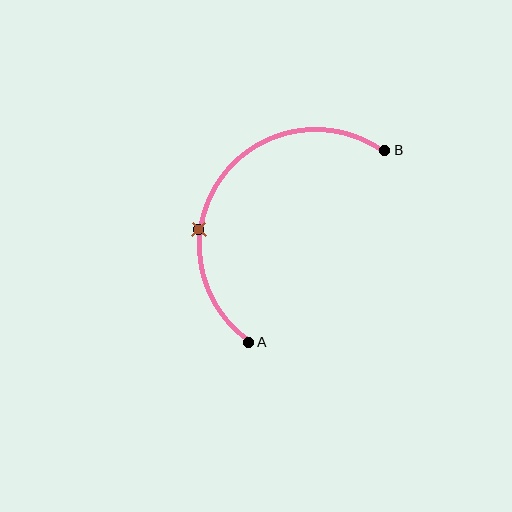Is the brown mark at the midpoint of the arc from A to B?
No. The brown mark lies on the arc but is closer to endpoint A. The arc midpoint would be at the point on the curve equidistant along the arc from both A and B.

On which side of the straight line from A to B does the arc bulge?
The arc bulges above and to the left of the straight line connecting A and B.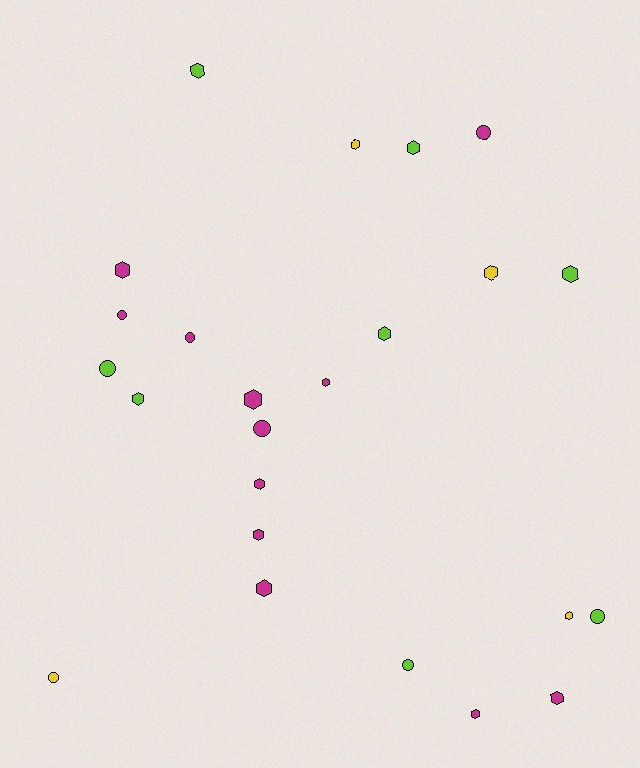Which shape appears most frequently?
Hexagon, with 16 objects.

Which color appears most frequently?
Magenta, with 12 objects.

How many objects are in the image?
There are 24 objects.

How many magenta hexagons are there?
There are 8 magenta hexagons.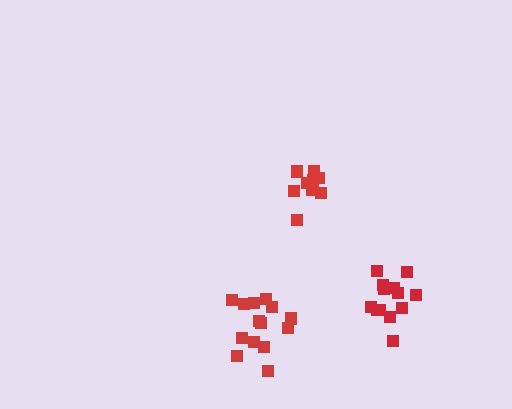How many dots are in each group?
Group 1: 9 dots, Group 2: 14 dots, Group 3: 13 dots (36 total).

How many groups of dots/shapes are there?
There are 3 groups.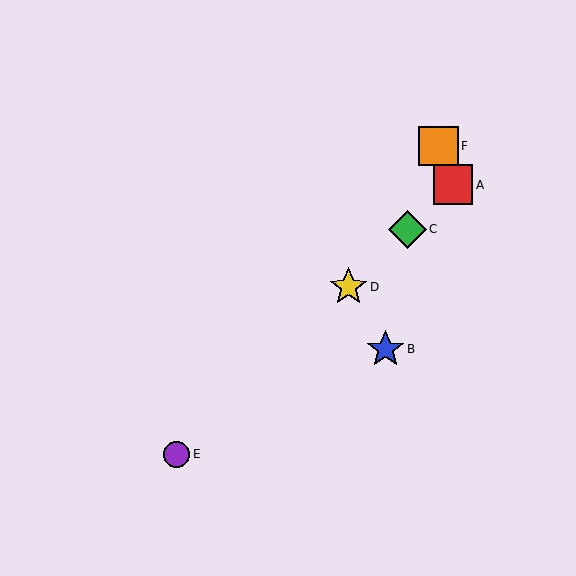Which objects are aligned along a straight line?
Objects A, C, D, E are aligned along a straight line.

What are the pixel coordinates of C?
Object C is at (408, 229).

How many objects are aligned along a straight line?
4 objects (A, C, D, E) are aligned along a straight line.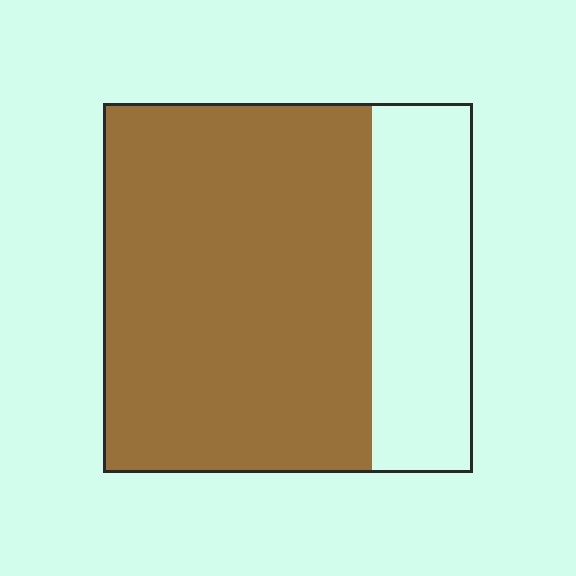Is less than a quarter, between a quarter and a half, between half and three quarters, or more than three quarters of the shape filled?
Between half and three quarters.